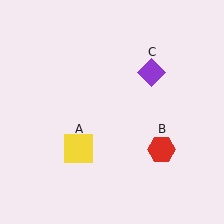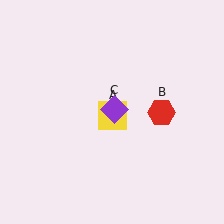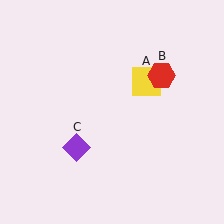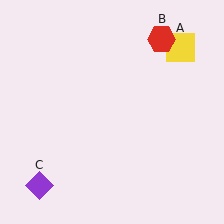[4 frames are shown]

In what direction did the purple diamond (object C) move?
The purple diamond (object C) moved down and to the left.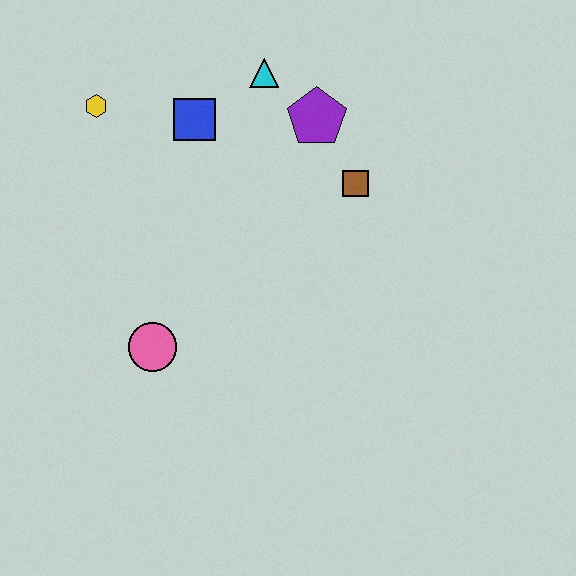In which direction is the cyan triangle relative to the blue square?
The cyan triangle is to the right of the blue square.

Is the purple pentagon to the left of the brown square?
Yes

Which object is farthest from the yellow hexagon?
The brown square is farthest from the yellow hexagon.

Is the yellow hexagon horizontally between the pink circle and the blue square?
No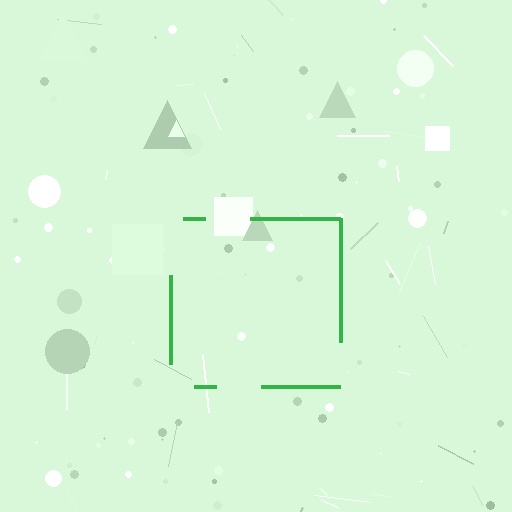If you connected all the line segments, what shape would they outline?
They would outline a square.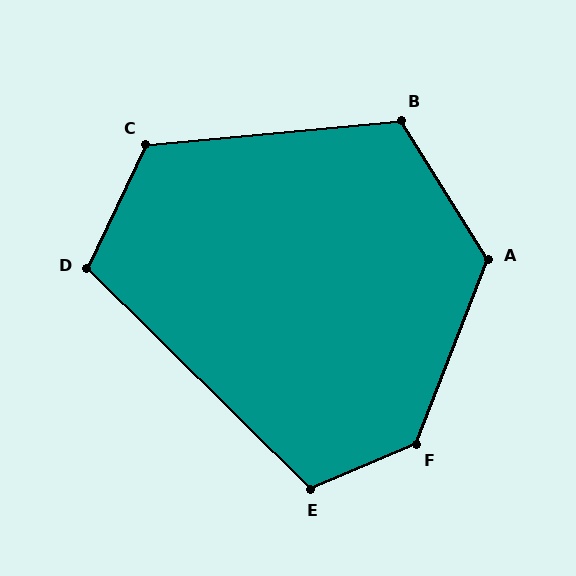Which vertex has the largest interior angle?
F, at approximately 134 degrees.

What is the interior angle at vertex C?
Approximately 121 degrees (obtuse).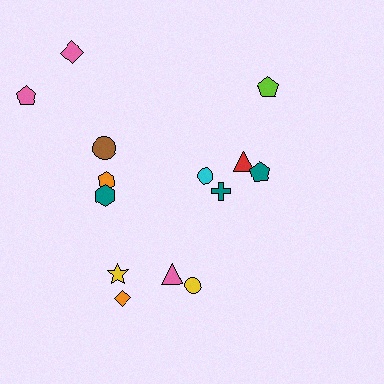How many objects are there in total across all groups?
There are 14 objects.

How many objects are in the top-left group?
There are 5 objects.